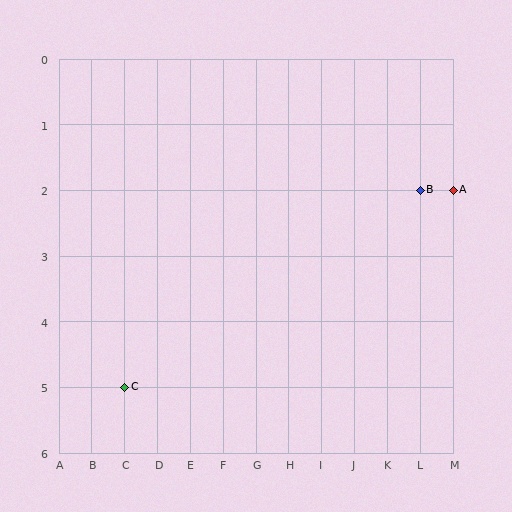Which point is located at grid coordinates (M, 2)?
Point A is at (M, 2).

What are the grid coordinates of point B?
Point B is at grid coordinates (L, 2).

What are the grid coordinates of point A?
Point A is at grid coordinates (M, 2).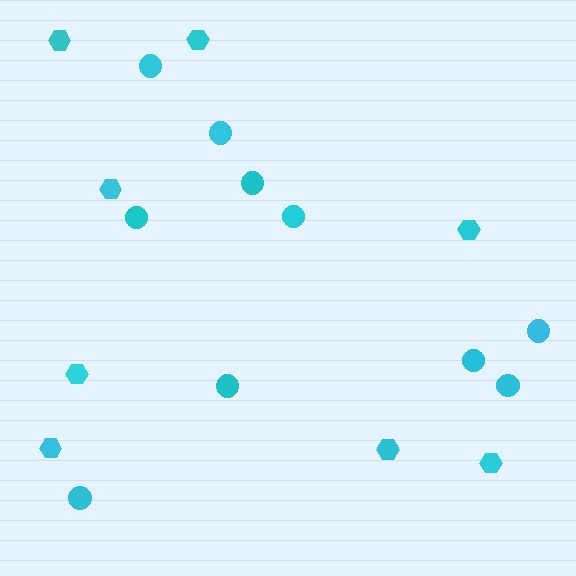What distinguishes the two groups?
There are 2 groups: one group of circles (10) and one group of hexagons (8).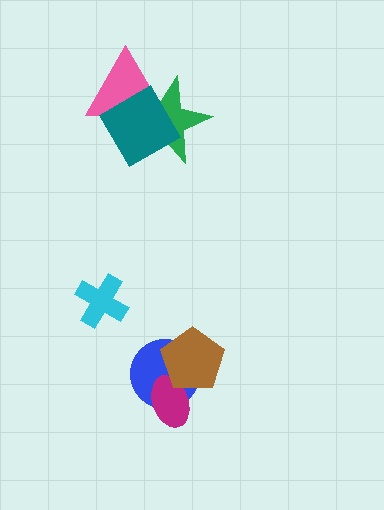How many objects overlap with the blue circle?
2 objects overlap with the blue circle.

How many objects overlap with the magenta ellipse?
2 objects overlap with the magenta ellipse.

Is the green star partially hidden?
Yes, it is partially covered by another shape.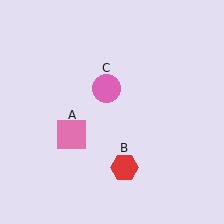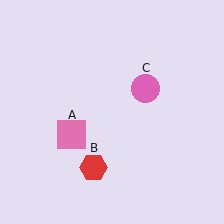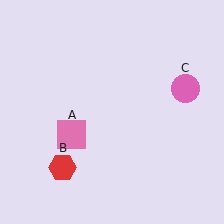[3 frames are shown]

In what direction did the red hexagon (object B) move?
The red hexagon (object B) moved left.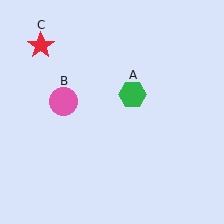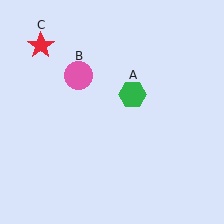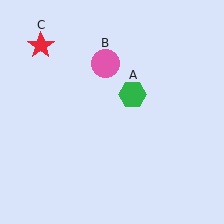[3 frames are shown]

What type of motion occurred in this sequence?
The pink circle (object B) rotated clockwise around the center of the scene.